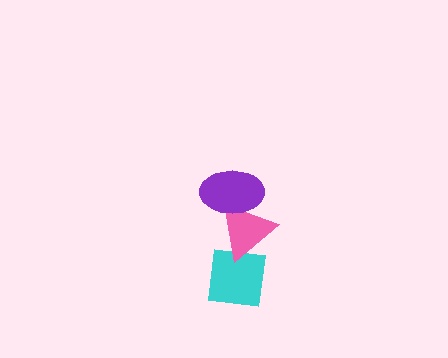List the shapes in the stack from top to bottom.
From top to bottom: the purple ellipse, the pink triangle, the cyan square.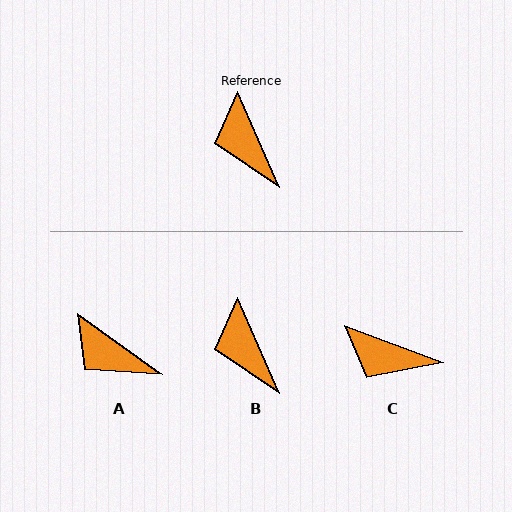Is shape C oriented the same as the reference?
No, it is off by about 46 degrees.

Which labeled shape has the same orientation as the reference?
B.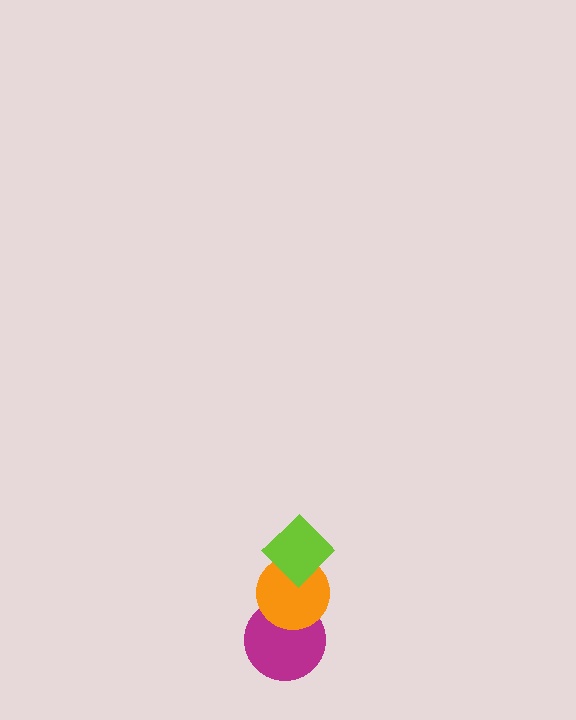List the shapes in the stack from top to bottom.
From top to bottom: the lime diamond, the orange circle, the magenta circle.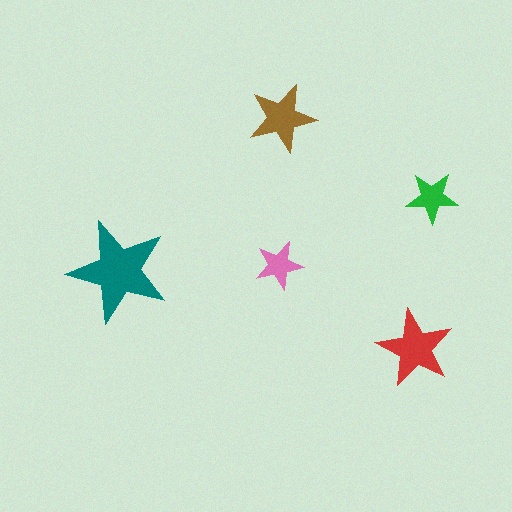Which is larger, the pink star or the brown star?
The brown one.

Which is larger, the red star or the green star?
The red one.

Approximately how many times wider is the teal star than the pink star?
About 2 times wider.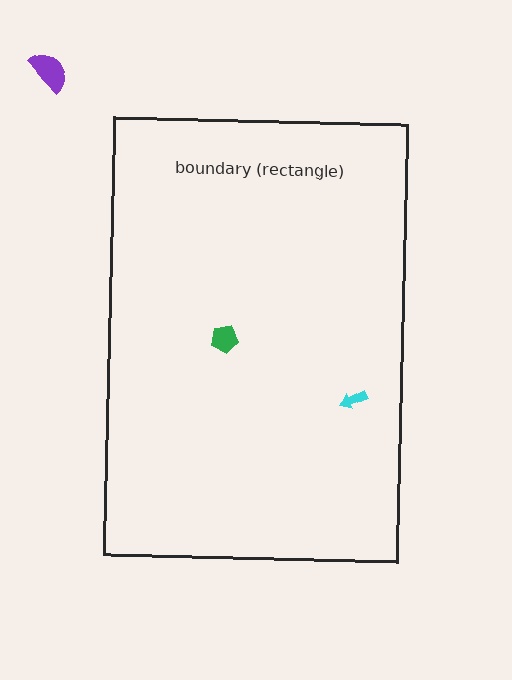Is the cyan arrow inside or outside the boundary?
Inside.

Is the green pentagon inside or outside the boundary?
Inside.